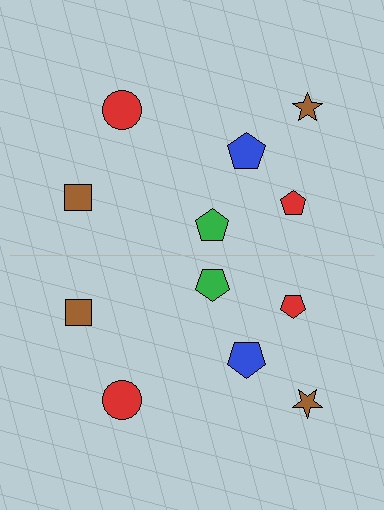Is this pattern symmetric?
Yes, this pattern has bilateral (reflection) symmetry.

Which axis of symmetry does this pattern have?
The pattern has a horizontal axis of symmetry running through the center of the image.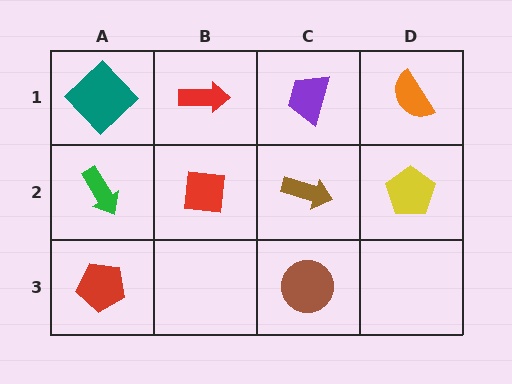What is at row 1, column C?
A purple trapezoid.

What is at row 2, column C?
A brown arrow.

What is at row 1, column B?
A red arrow.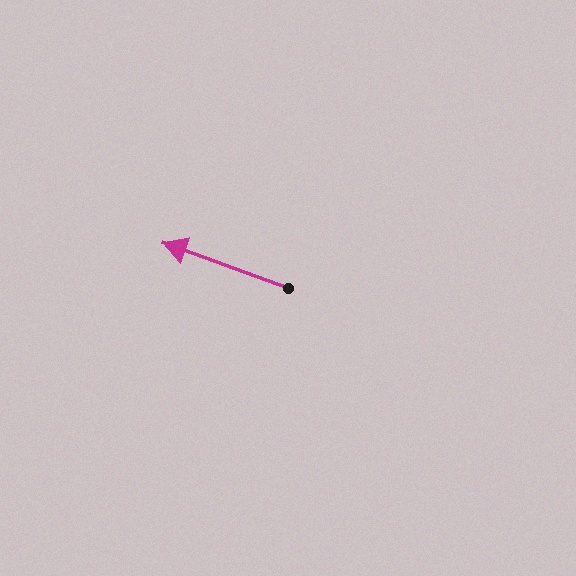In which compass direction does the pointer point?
West.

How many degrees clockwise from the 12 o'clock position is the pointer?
Approximately 290 degrees.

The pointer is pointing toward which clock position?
Roughly 10 o'clock.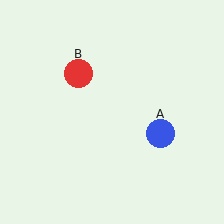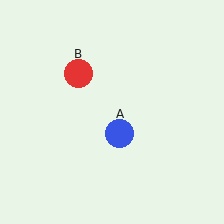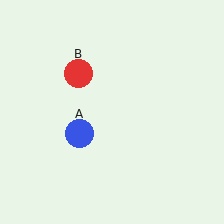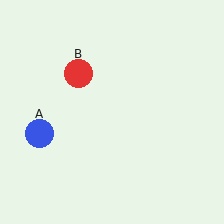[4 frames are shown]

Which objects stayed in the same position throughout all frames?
Red circle (object B) remained stationary.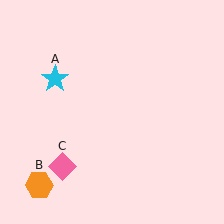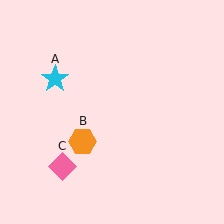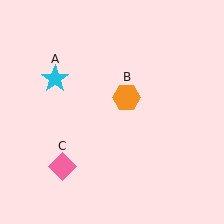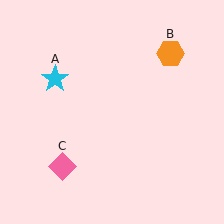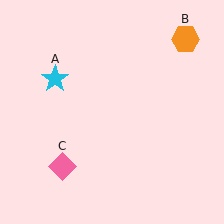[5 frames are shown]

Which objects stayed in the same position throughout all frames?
Cyan star (object A) and pink diamond (object C) remained stationary.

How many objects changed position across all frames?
1 object changed position: orange hexagon (object B).